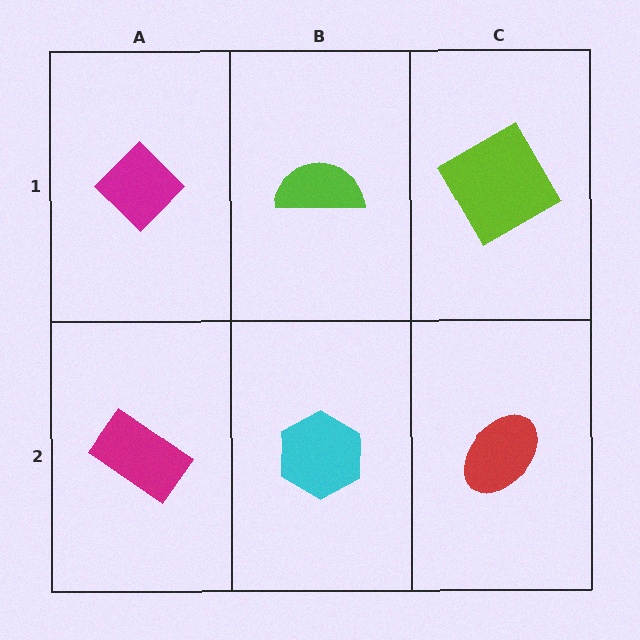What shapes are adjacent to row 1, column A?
A magenta rectangle (row 2, column A), a lime semicircle (row 1, column B).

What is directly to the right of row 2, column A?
A cyan hexagon.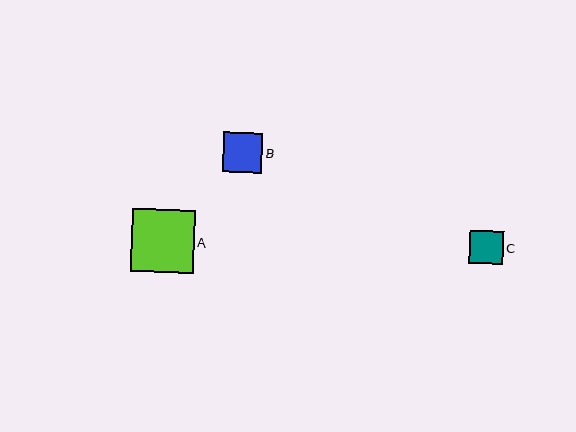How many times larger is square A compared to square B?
Square A is approximately 1.6 times the size of square B.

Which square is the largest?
Square A is the largest with a size of approximately 63 pixels.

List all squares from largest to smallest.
From largest to smallest: A, B, C.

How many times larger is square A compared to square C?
Square A is approximately 1.9 times the size of square C.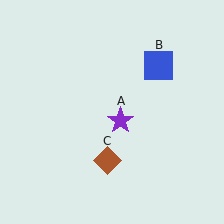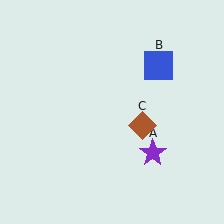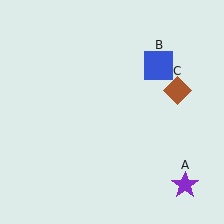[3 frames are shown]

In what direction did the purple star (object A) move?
The purple star (object A) moved down and to the right.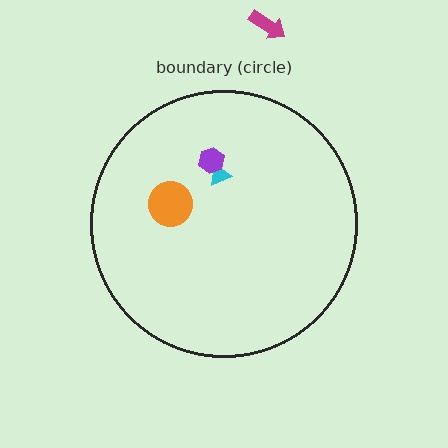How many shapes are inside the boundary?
3 inside, 1 outside.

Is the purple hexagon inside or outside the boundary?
Inside.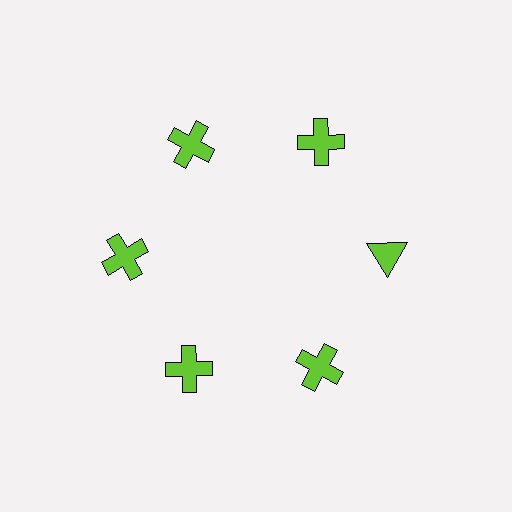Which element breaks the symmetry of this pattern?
The lime triangle at roughly the 3 o'clock position breaks the symmetry. All other shapes are lime crosses.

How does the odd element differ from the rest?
It has a different shape: triangle instead of cross.